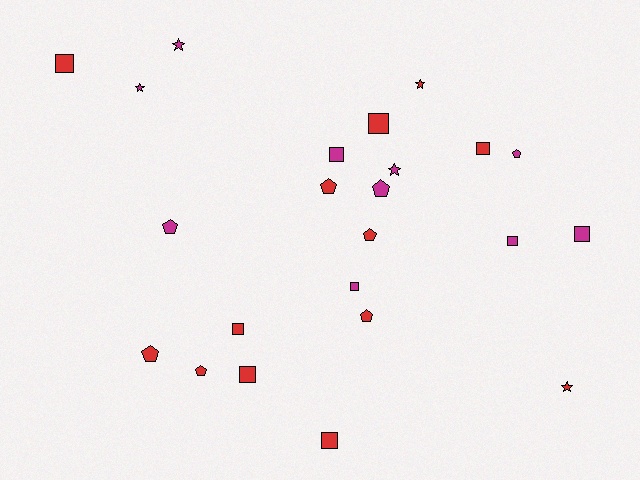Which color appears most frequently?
Red, with 13 objects.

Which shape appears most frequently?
Square, with 10 objects.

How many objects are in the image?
There are 23 objects.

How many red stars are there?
There are 2 red stars.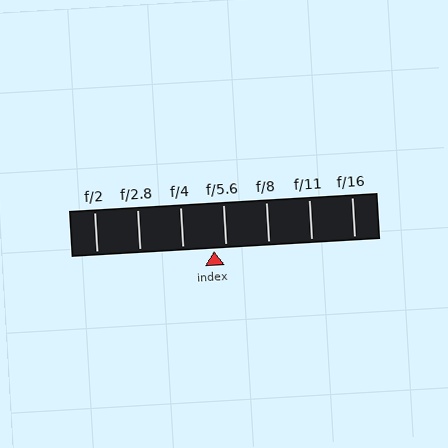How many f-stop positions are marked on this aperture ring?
There are 7 f-stop positions marked.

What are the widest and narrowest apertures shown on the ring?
The widest aperture shown is f/2 and the narrowest is f/16.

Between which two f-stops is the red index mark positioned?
The index mark is between f/4 and f/5.6.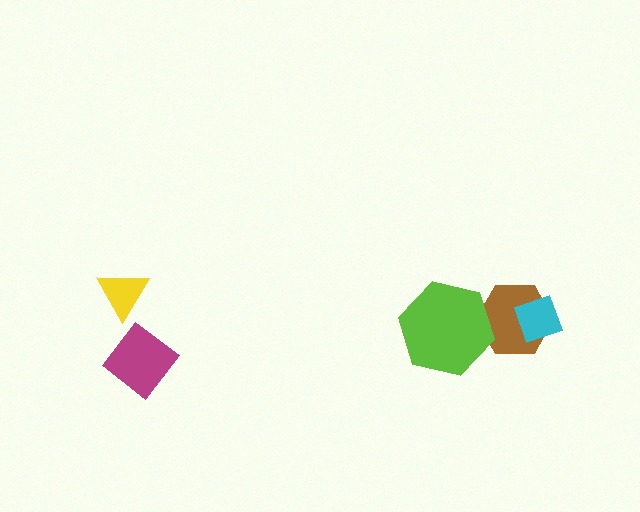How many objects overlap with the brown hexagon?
2 objects overlap with the brown hexagon.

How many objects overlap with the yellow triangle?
0 objects overlap with the yellow triangle.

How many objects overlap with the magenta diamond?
0 objects overlap with the magenta diamond.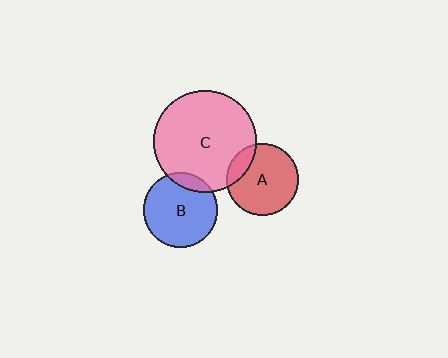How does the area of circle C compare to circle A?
Approximately 2.0 times.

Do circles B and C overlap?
Yes.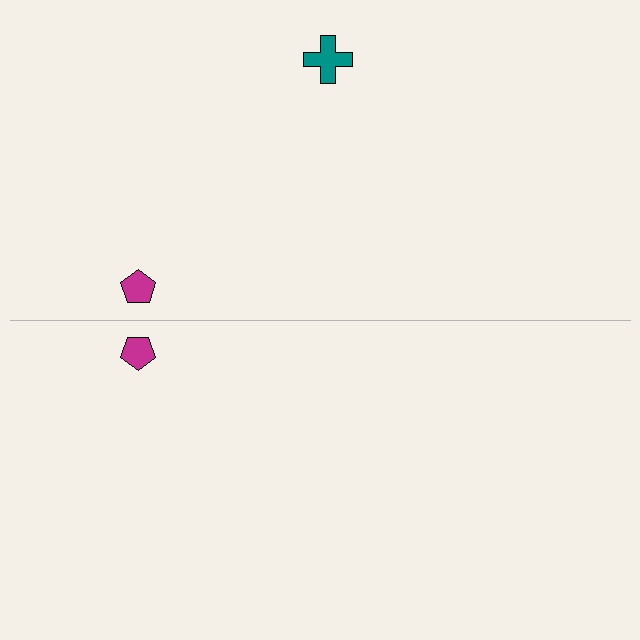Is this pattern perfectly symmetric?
No, the pattern is not perfectly symmetric. A teal cross is missing from the bottom side.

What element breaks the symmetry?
A teal cross is missing from the bottom side.